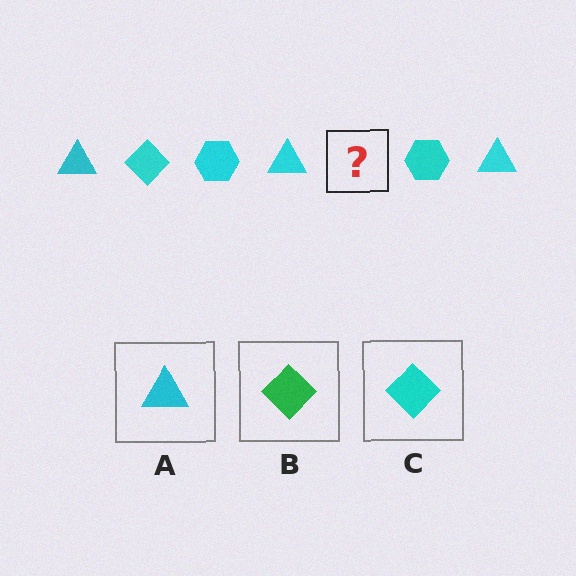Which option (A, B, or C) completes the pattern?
C.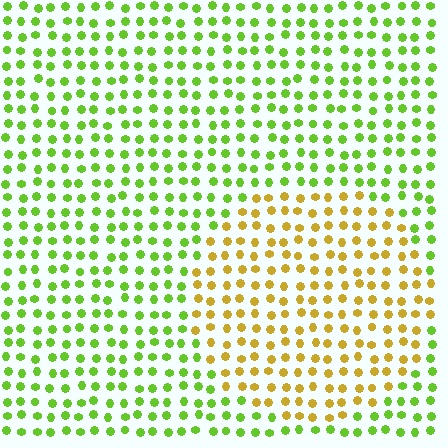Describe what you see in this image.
The image is filled with small lime elements in a uniform arrangement. A circle-shaped region is visible where the elements are tinted to a slightly different hue, forming a subtle color boundary.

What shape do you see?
I see a circle.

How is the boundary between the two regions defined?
The boundary is defined purely by a slight shift in hue (about 50 degrees). Spacing, size, and orientation are identical on both sides.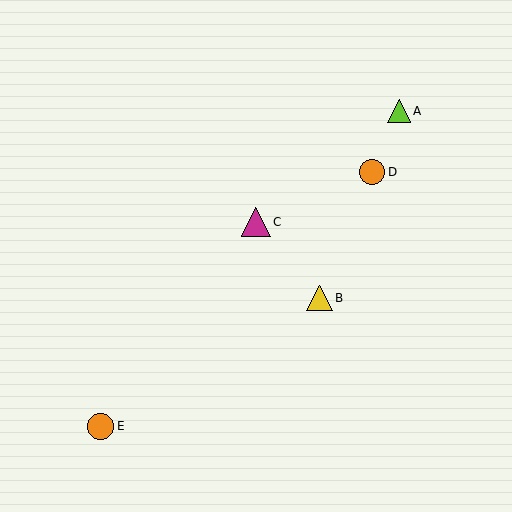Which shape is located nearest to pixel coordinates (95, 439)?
The orange circle (labeled E) at (100, 426) is nearest to that location.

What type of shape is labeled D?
Shape D is an orange circle.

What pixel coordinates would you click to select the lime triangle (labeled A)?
Click at (399, 111) to select the lime triangle A.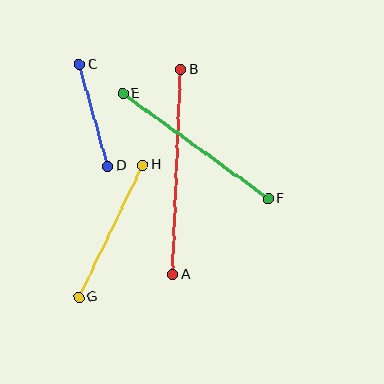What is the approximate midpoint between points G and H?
The midpoint is at approximately (111, 231) pixels.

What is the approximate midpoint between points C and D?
The midpoint is at approximately (94, 115) pixels.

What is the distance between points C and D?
The distance is approximately 106 pixels.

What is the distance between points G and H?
The distance is approximately 147 pixels.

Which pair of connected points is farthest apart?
Points A and B are farthest apart.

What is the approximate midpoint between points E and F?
The midpoint is at approximately (196, 146) pixels.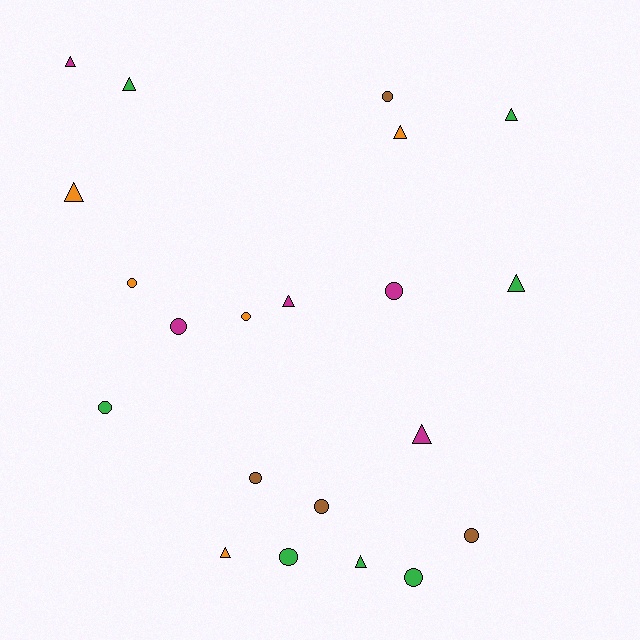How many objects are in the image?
There are 21 objects.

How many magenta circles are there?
There are 2 magenta circles.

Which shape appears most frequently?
Circle, with 11 objects.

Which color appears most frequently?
Green, with 7 objects.